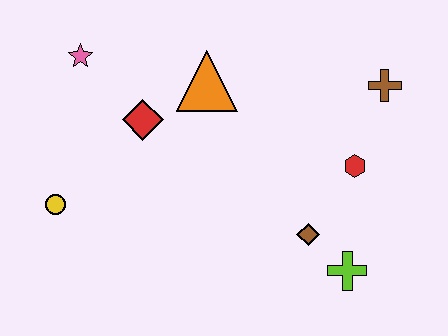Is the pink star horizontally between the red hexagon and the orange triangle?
No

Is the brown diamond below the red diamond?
Yes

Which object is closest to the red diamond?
The orange triangle is closest to the red diamond.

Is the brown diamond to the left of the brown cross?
Yes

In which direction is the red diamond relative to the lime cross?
The red diamond is to the left of the lime cross.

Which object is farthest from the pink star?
The lime cross is farthest from the pink star.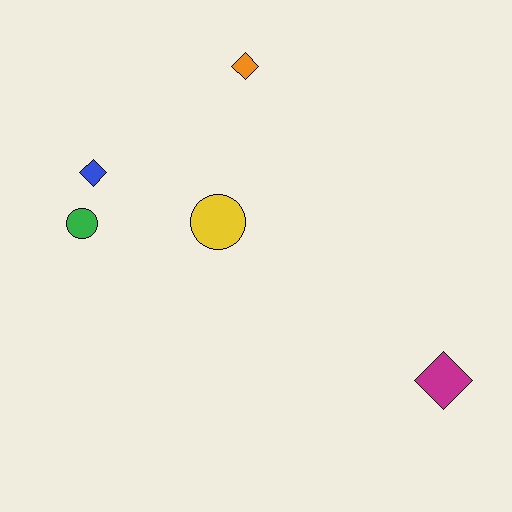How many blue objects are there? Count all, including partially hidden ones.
There is 1 blue object.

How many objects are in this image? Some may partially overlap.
There are 5 objects.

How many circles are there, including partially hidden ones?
There are 2 circles.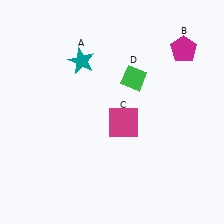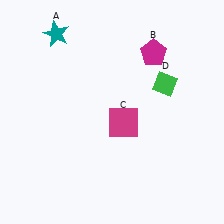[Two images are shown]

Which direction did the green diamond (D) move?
The green diamond (D) moved right.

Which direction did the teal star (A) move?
The teal star (A) moved up.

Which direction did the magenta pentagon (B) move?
The magenta pentagon (B) moved left.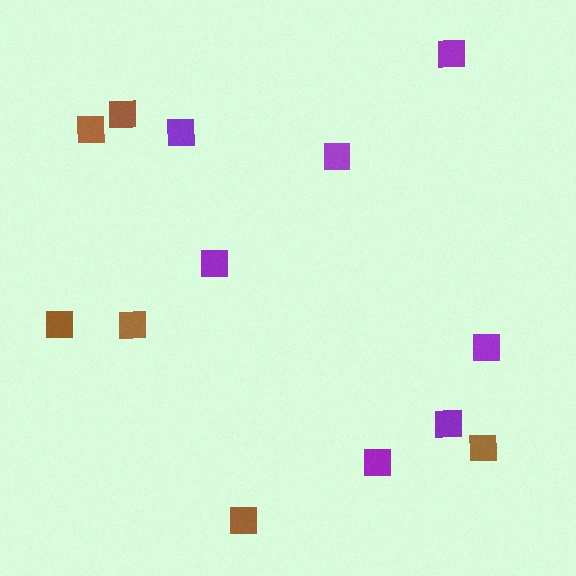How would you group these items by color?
There are 2 groups: one group of purple squares (7) and one group of brown squares (6).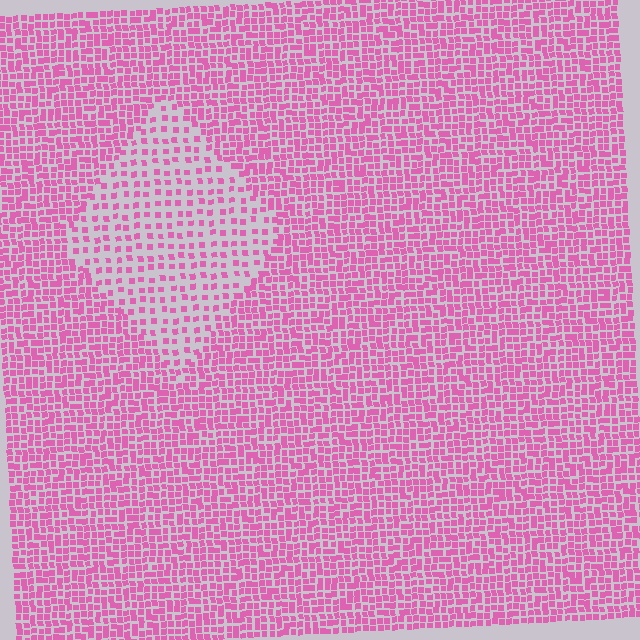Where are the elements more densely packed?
The elements are more densely packed outside the diamond boundary.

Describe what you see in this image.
The image contains small pink elements arranged at two different densities. A diamond-shaped region is visible where the elements are less densely packed than the surrounding area.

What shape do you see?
I see a diamond.